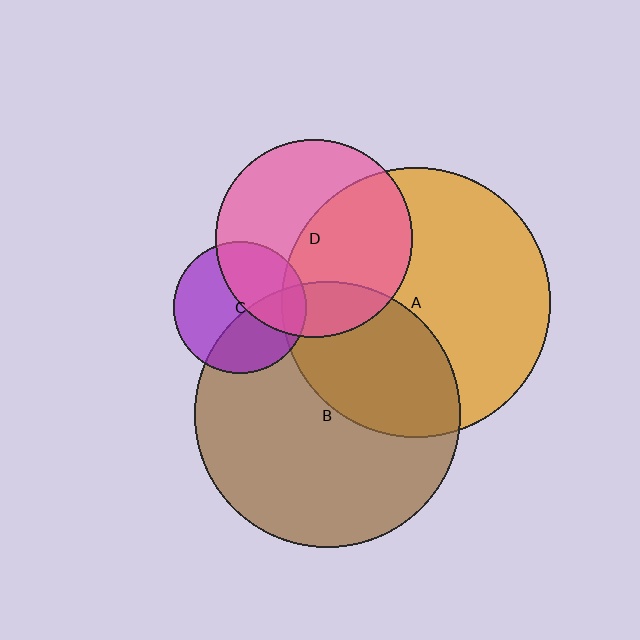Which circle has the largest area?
Circle A (orange).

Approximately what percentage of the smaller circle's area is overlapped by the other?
Approximately 35%.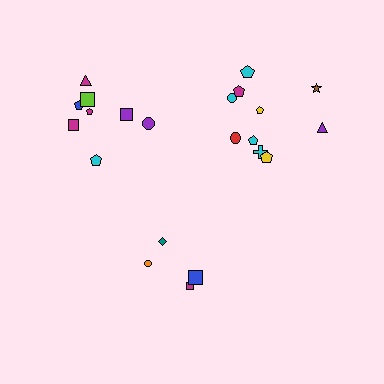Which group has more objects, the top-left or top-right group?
The top-right group.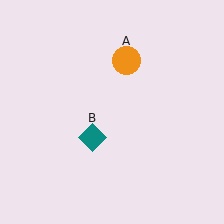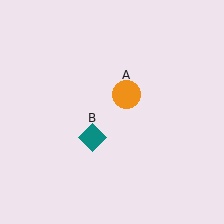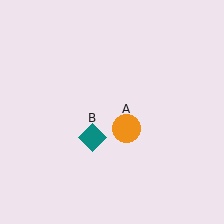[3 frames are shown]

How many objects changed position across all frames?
1 object changed position: orange circle (object A).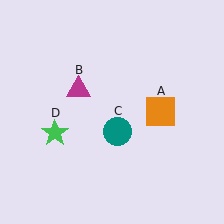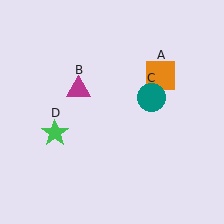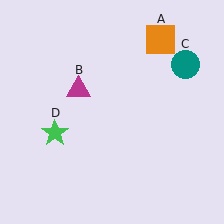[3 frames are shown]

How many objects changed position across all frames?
2 objects changed position: orange square (object A), teal circle (object C).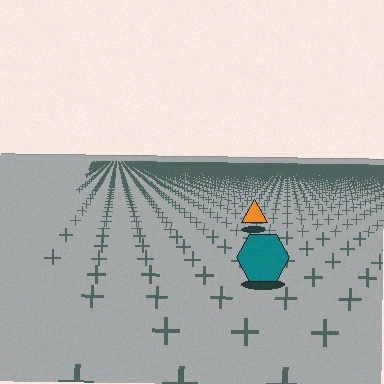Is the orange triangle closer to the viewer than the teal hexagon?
No. The teal hexagon is closer — you can tell from the texture gradient: the ground texture is coarser near it.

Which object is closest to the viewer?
The teal hexagon is closest. The texture marks near it are larger and more spread out.